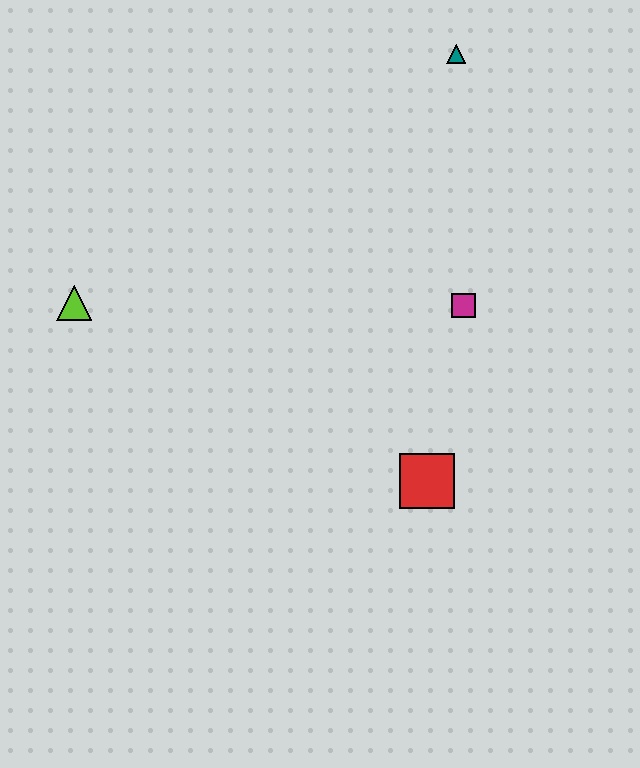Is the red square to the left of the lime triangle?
No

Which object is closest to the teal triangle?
The magenta square is closest to the teal triangle.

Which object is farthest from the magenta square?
The lime triangle is farthest from the magenta square.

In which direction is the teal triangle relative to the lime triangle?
The teal triangle is to the right of the lime triangle.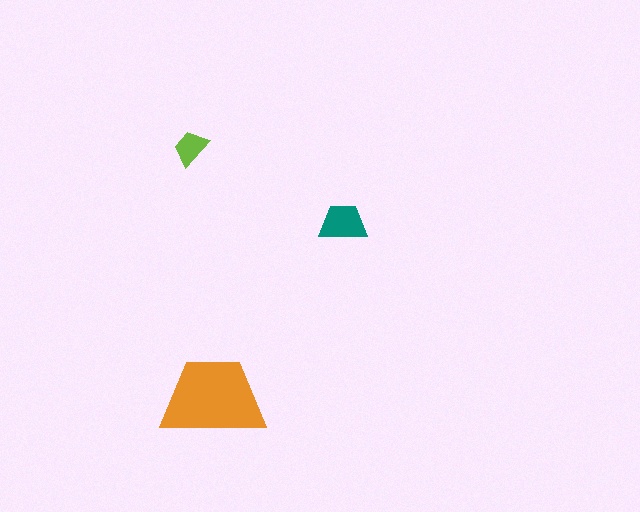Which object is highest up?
The lime trapezoid is topmost.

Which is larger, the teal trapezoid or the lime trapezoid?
The teal one.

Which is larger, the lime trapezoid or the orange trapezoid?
The orange one.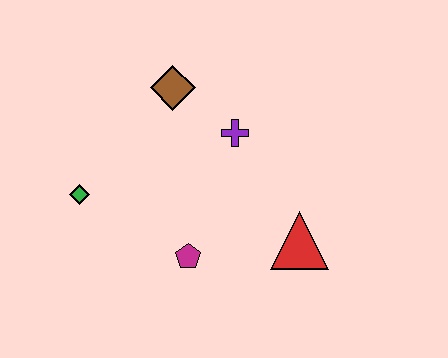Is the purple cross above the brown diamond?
No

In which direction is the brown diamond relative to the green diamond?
The brown diamond is above the green diamond.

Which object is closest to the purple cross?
The brown diamond is closest to the purple cross.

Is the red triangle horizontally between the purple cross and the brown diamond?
No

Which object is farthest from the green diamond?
The red triangle is farthest from the green diamond.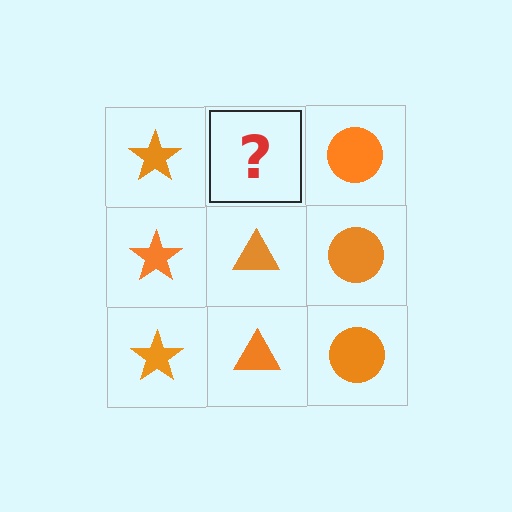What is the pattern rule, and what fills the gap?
The rule is that each column has a consistent shape. The gap should be filled with an orange triangle.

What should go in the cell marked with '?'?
The missing cell should contain an orange triangle.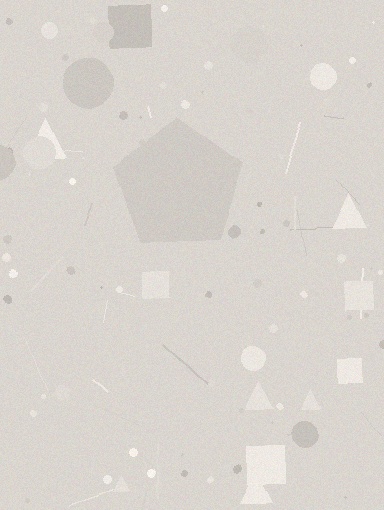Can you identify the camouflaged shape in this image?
The camouflaged shape is a pentagon.